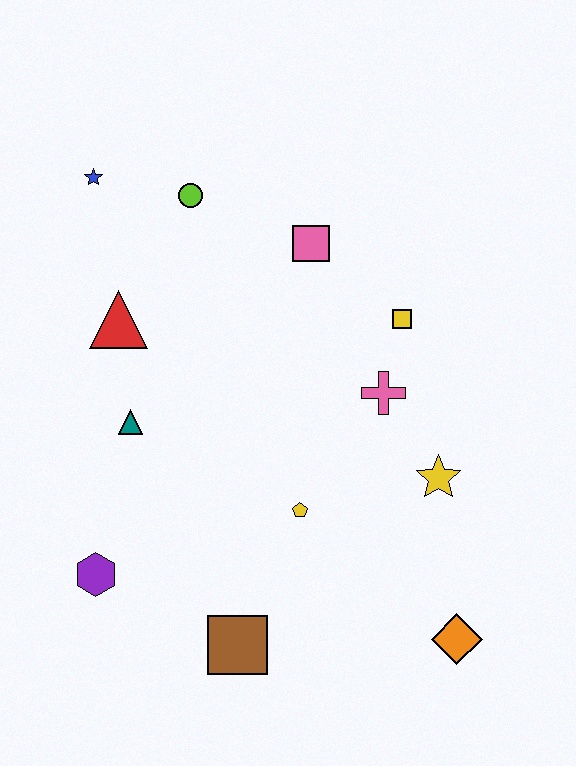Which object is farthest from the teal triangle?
The orange diamond is farthest from the teal triangle.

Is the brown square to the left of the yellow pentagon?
Yes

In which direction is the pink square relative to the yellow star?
The pink square is above the yellow star.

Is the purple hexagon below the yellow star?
Yes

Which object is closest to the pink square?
The yellow square is closest to the pink square.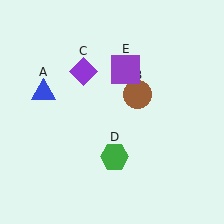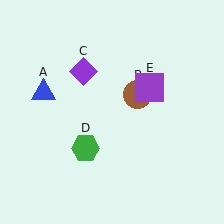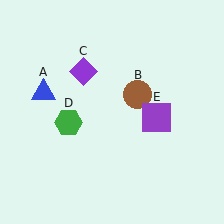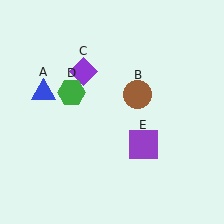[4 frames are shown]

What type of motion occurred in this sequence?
The green hexagon (object D), purple square (object E) rotated clockwise around the center of the scene.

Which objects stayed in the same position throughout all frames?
Blue triangle (object A) and brown circle (object B) and purple diamond (object C) remained stationary.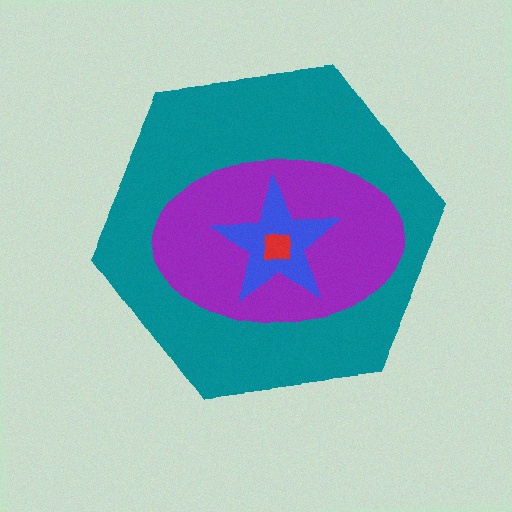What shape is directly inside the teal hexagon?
The purple ellipse.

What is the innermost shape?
The red square.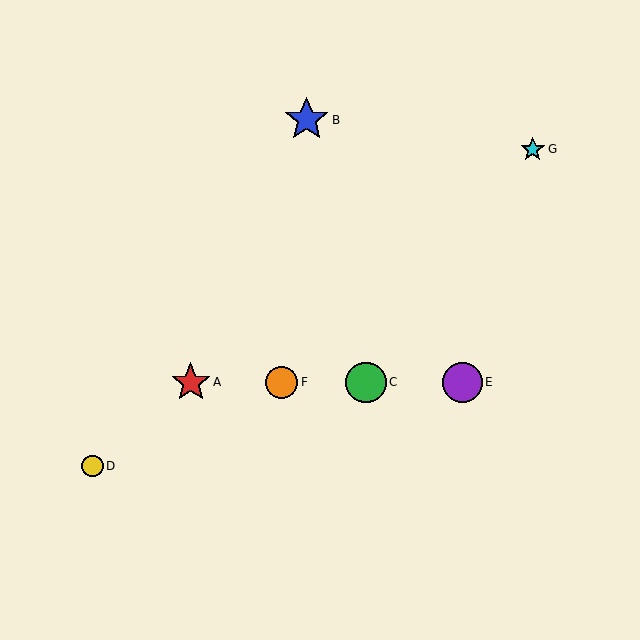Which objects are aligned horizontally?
Objects A, C, E, F are aligned horizontally.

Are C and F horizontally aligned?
Yes, both are at y≈382.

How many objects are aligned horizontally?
4 objects (A, C, E, F) are aligned horizontally.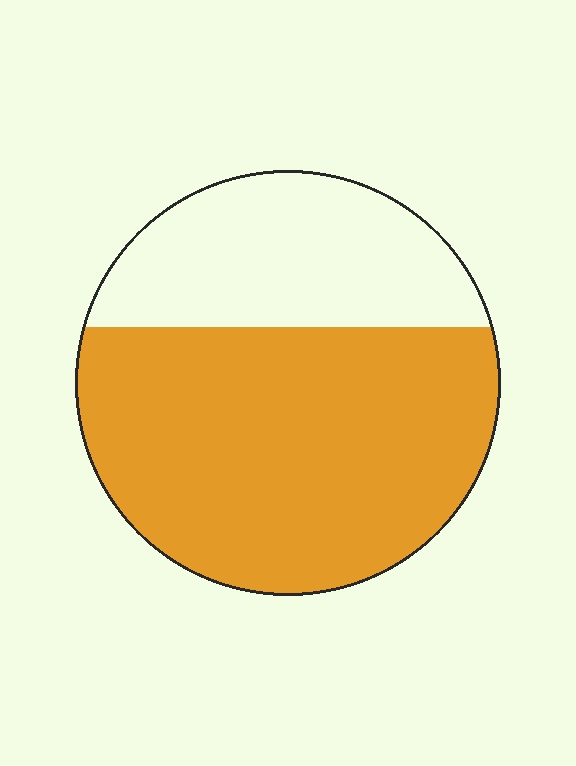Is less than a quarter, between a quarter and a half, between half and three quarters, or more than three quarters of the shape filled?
Between half and three quarters.